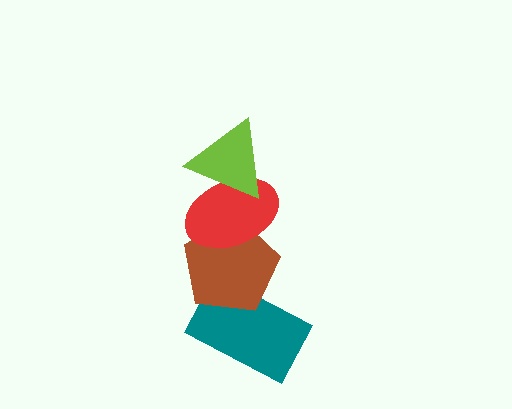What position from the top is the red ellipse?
The red ellipse is 2nd from the top.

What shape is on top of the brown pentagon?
The red ellipse is on top of the brown pentagon.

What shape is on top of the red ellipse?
The lime triangle is on top of the red ellipse.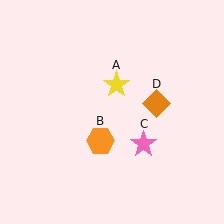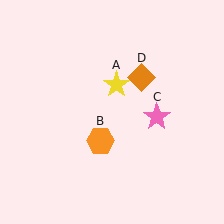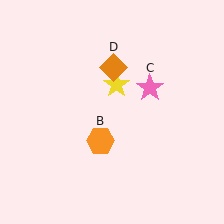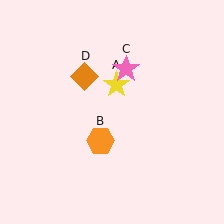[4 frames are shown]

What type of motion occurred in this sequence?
The pink star (object C), orange diamond (object D) rotated counterclockwise around the center of the scene.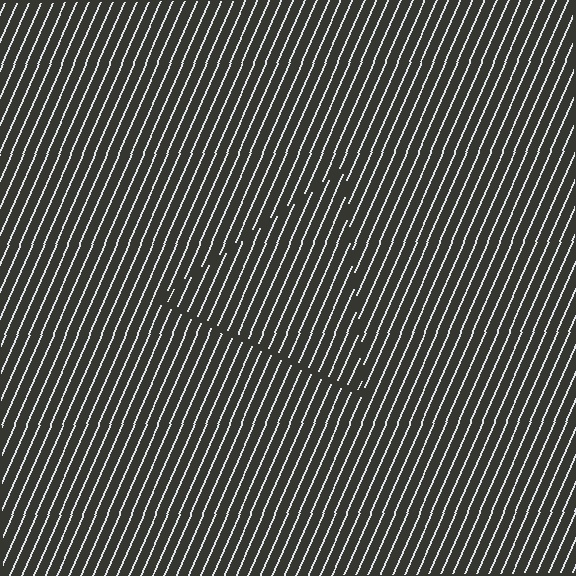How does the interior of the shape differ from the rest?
The interior of the shape contains the same grating, shifted by half a period — the contour is defined by the phase discontinuity where line-ends from the inner and outer gratings abut.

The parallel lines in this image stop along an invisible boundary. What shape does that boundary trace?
An illusory triangle. The interior of the shape contains the same grating, shifted by half a period — the contour is defined by the phase discontinuity where line-ends from the inner and outer gratings abut.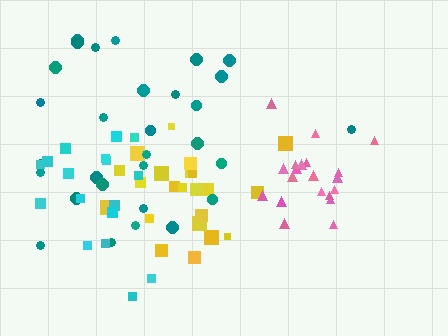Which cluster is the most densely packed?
Pink.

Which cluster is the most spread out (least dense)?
Teal.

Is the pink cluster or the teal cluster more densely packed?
Pink.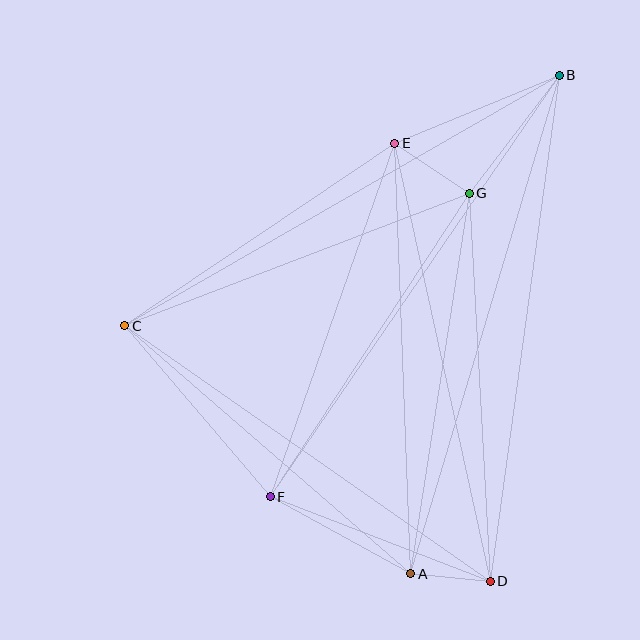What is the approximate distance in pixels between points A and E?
The distance between A and E is approximately 431 pixels.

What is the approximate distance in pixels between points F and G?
The distance between F and G is approximately 363 pixels.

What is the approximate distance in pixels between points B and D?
The distance between B and D is approximately 511 pixels.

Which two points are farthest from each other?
Points A and B are farthest from each other.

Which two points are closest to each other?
Points A and D are closest to each other.